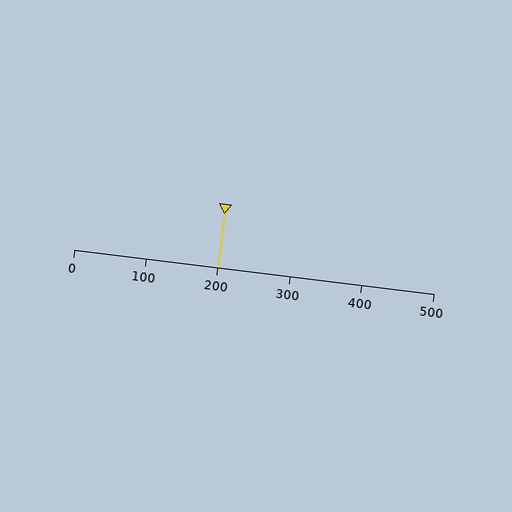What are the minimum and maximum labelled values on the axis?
The axis runs from 0 to 500.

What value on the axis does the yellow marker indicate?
The marker indicates approximately 200.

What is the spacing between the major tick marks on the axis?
The major ticks are spaced 100 apart.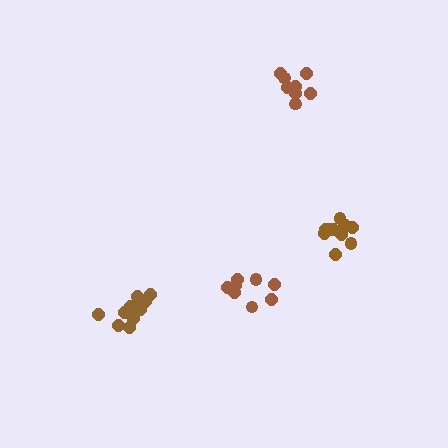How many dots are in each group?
Group 1: 9 dots, Group 2: 12 dots, Group 3: 9 dots, Group 4: 11 dots (41 total).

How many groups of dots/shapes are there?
There are 4 groups.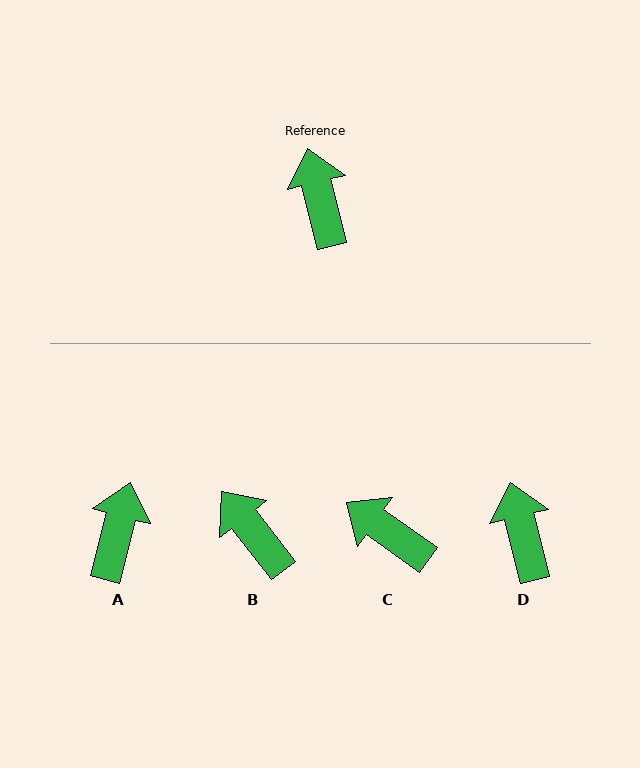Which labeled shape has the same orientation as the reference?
D.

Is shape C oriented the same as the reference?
No, it is off by about 41 degrees.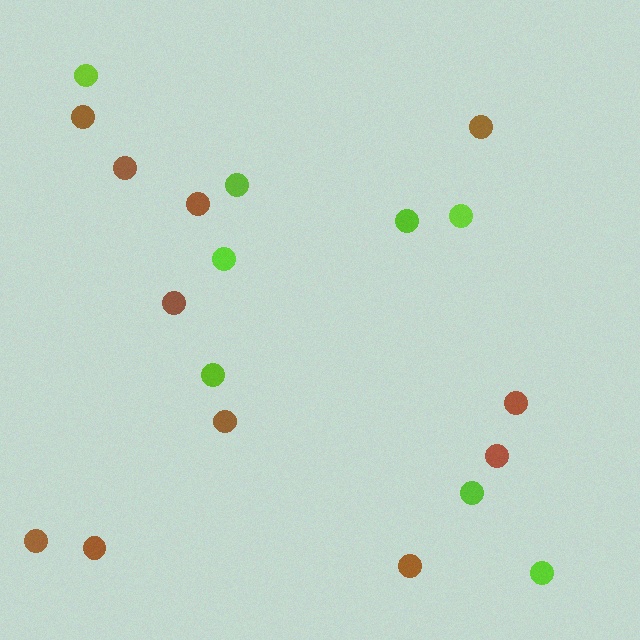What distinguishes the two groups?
There are 2 groups: one group of lime circles (8) and one group of brown circles (11).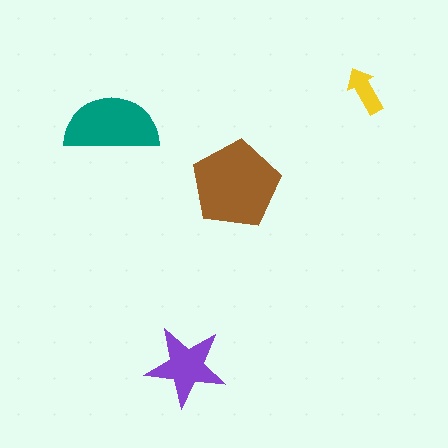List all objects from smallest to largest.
The yellow arrow, the purple star, the teal semicircle, the brown pentagon.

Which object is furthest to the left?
The teal semicircle is leftmost.